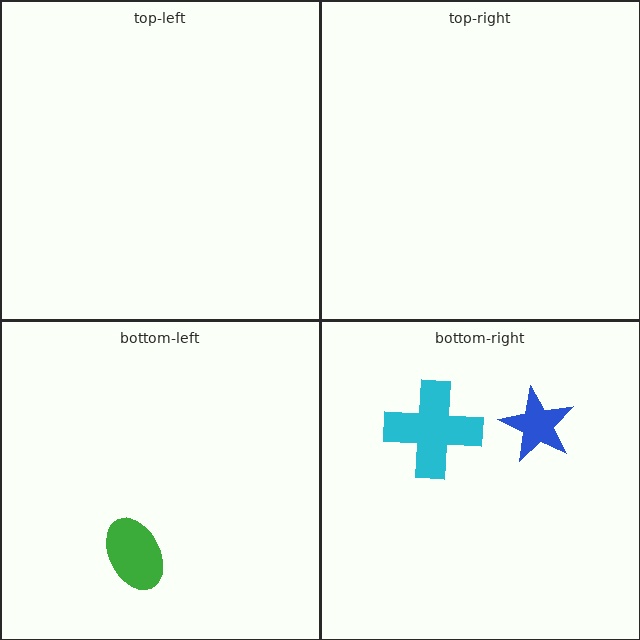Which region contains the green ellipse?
The bottom-left region.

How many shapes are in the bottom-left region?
1.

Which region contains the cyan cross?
The bottom-right region.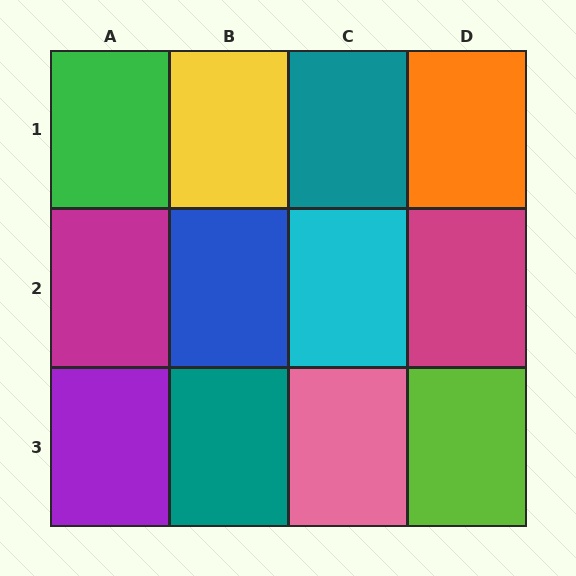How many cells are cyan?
1 cell is cyan.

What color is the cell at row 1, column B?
Yellow.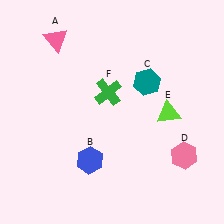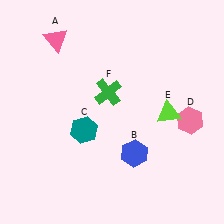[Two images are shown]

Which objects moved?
The objects that moved are: the blue hexagon (B), the teal hexagon (C), the pink hexagon (D).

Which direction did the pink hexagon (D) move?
The pink hexagon (D) moved up.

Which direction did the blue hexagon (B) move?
The blue hexagon (B) moved right.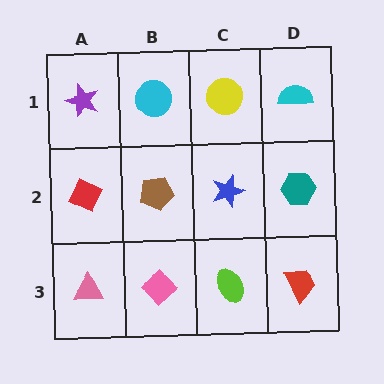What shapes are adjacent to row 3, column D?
A teal hexagon (row 2, column D), a lime ellipse (row 3, column C).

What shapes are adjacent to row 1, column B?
A brown pentagon (row 2, column B), a purple star (row 1, column A), a yellow circle (row 1, column C).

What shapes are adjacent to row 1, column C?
A blue star (row 2, column C), a cyan circle (row 1, column B), a cyan semicircle (row 1, column D).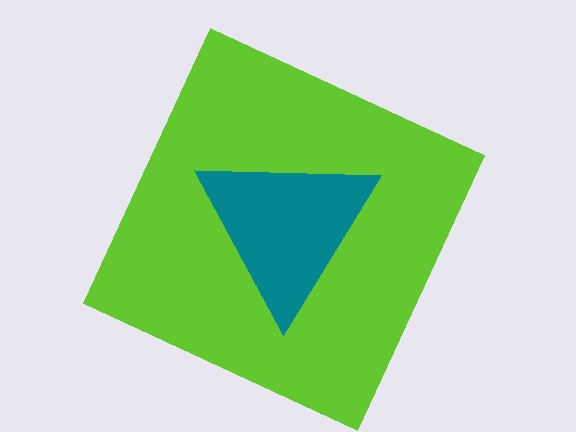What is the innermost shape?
The teal triangle.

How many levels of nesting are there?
2.